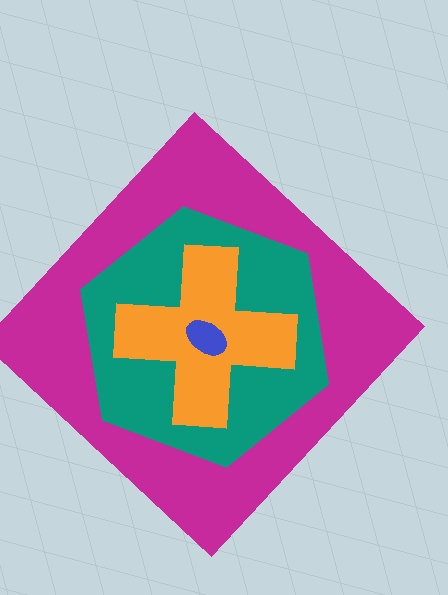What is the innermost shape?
The blue ellipse.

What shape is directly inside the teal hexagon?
The orange cross.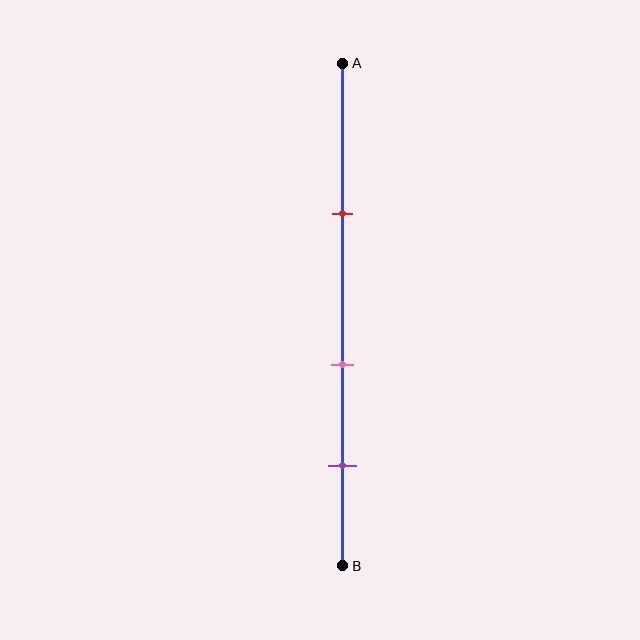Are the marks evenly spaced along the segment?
Yes, the marks are approximately evenly spaced.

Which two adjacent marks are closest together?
The pink and purple marks are the closest adjacent pair.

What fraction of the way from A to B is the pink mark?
The pink mark is approximately 60% (0.6) of the way from A to B.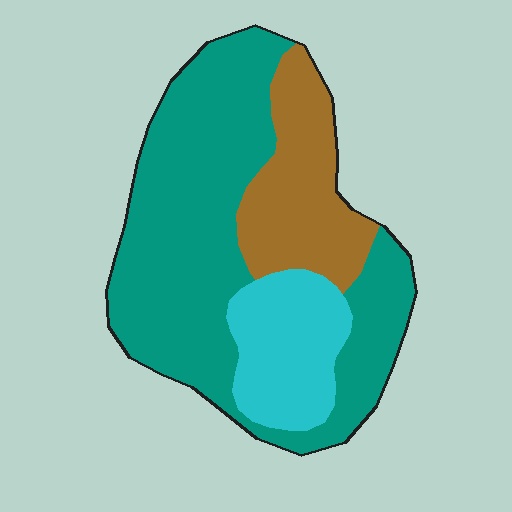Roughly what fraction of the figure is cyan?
Cyan takes up about one sixth (1/6) of the figure.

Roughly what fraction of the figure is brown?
Brown takes up about one fifth (1/5) of the figure.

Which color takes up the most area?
Teal, at roughly 60%.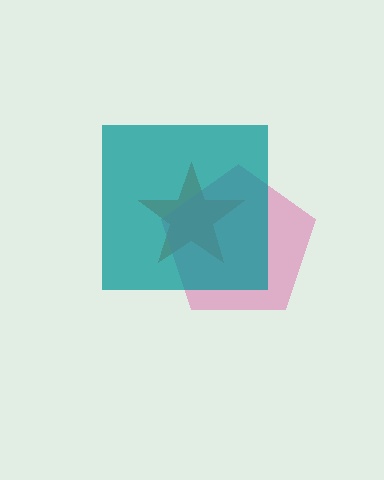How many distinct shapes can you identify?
There are 3 distinct shapes: a red star, a pink pentagon, a teal square.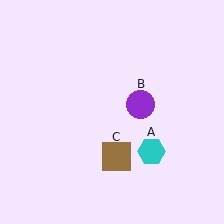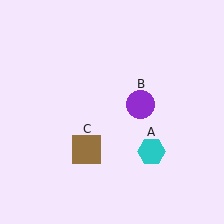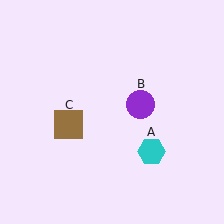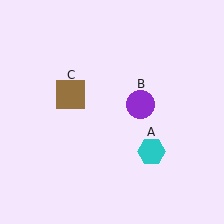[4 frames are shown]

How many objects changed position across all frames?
1 object changed position: brown square (object C).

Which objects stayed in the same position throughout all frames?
Cyan hexagon (object A) and purple circle (object B) remained stationary.